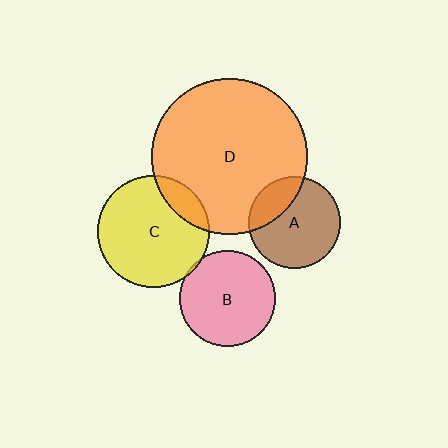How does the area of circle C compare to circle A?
Approximately 1.5 times.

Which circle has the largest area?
Circle D (orange).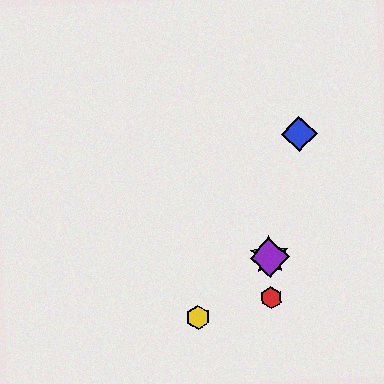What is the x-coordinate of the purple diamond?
The purple diamond is at x≈270.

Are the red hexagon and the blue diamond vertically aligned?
No, the red hexagon is at x≈271 and the blue diamond is at x≈299.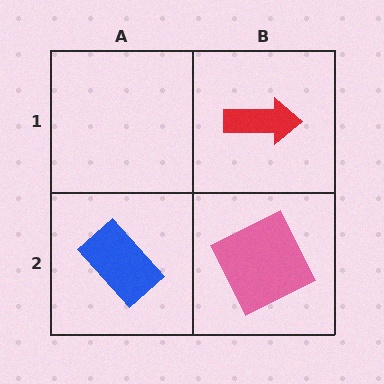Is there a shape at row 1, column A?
No, that cell is empty.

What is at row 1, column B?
A red arrow.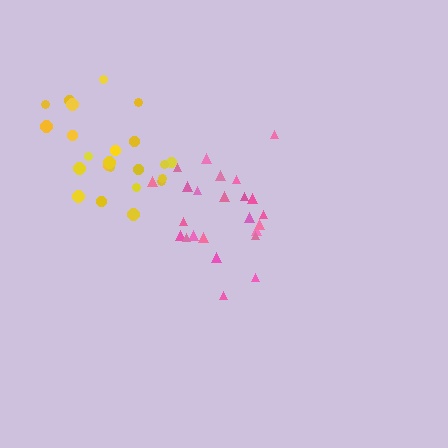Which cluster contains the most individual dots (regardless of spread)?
Pink (24).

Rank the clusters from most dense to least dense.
pink, yellow.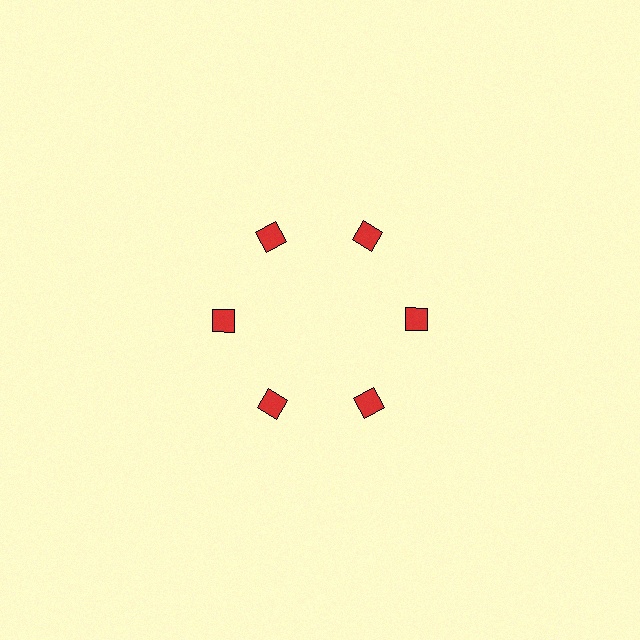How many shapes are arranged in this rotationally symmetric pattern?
There are 6 shapes, arranged in 6 groups of 1.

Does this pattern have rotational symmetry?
Yes, this pattern has 6-fold rotational symmetry. It looks the same after rotating 60 degrees around the center.